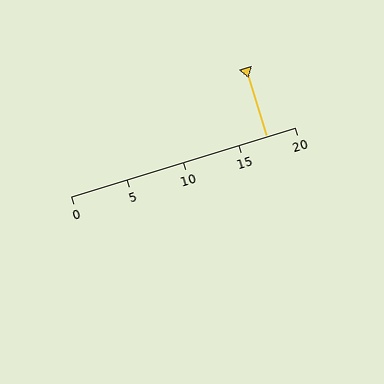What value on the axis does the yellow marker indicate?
The marker indicates approximately 17.5.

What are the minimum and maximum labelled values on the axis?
The axis runs from 0 to 20.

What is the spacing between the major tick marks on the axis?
The major ticks are spaced 5 apart.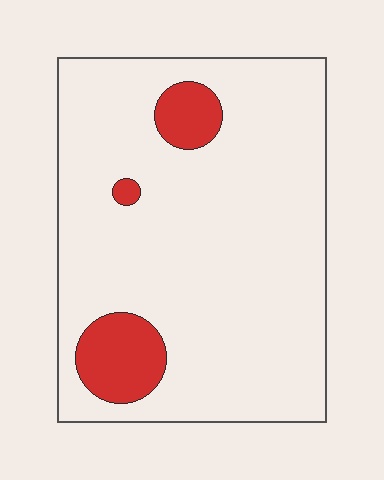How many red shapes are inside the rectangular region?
3.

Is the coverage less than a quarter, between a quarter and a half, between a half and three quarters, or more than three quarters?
Less than a quarter.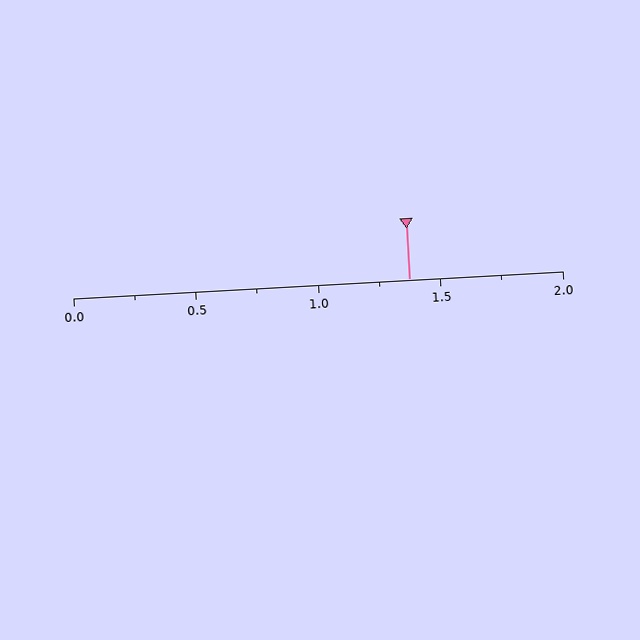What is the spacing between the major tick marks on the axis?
The major ticks are spaced 0.5 apart.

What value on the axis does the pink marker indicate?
The marker indicates approximately 1.38.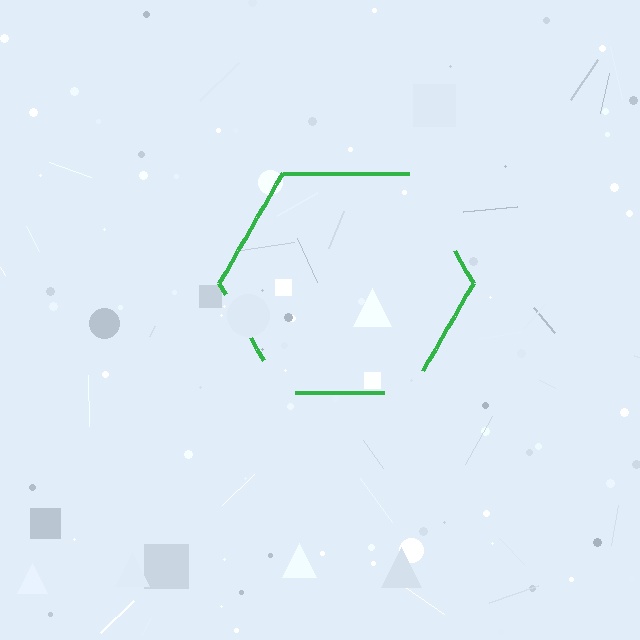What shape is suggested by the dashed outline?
The dashed outline suggests a hexagon.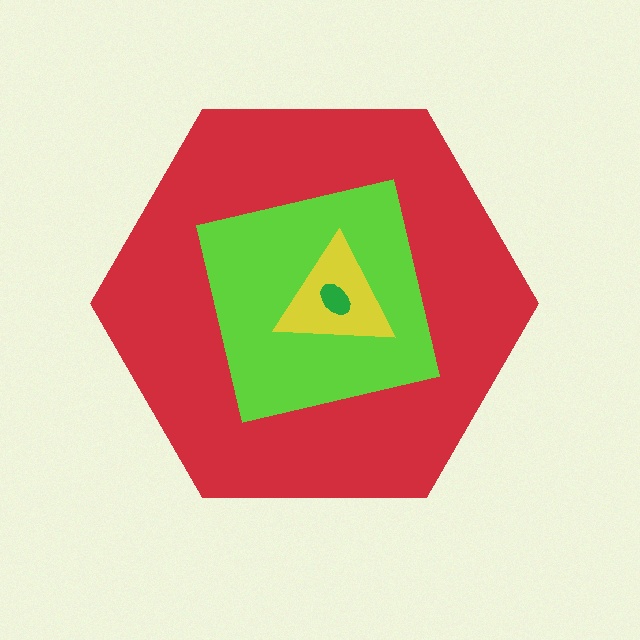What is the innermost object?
The green ellipse.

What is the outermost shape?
The red hexagon.